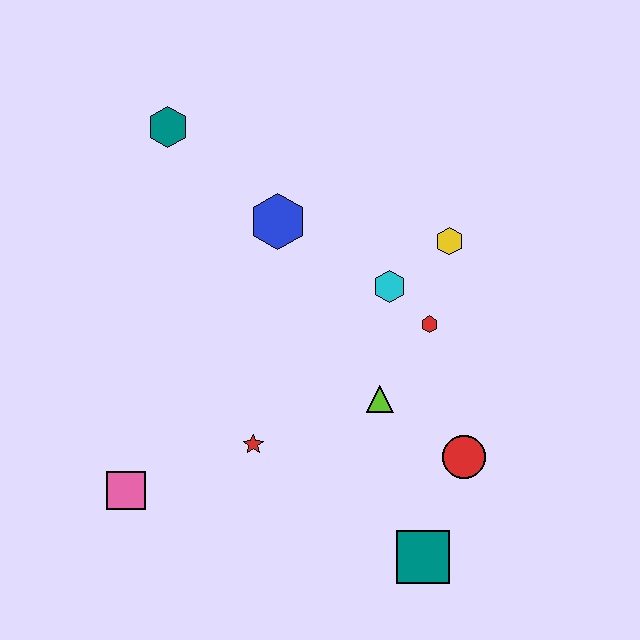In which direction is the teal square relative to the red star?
The teal square is to the right of the red star.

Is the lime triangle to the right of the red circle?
No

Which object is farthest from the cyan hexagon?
The pink square is farthest from the cyan hexagon.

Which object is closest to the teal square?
The red circle is closest to the teal square.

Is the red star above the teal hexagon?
No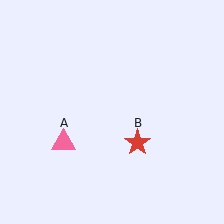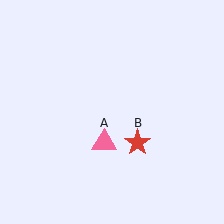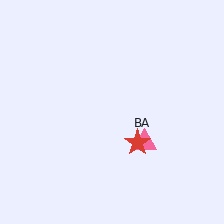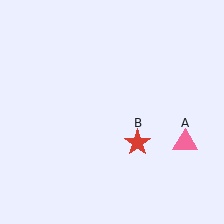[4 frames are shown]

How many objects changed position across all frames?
1 object changed position: pink triangle (object A).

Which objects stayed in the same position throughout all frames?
Red star (object B) remained stationary.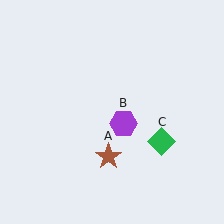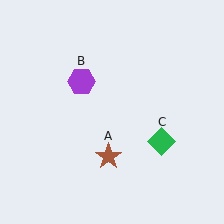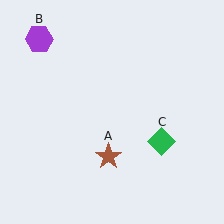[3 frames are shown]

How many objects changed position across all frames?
1 object changed position: purple hexagon (object B).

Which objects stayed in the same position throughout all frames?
Brown star (object A) and green diamond (object C) remained stationary.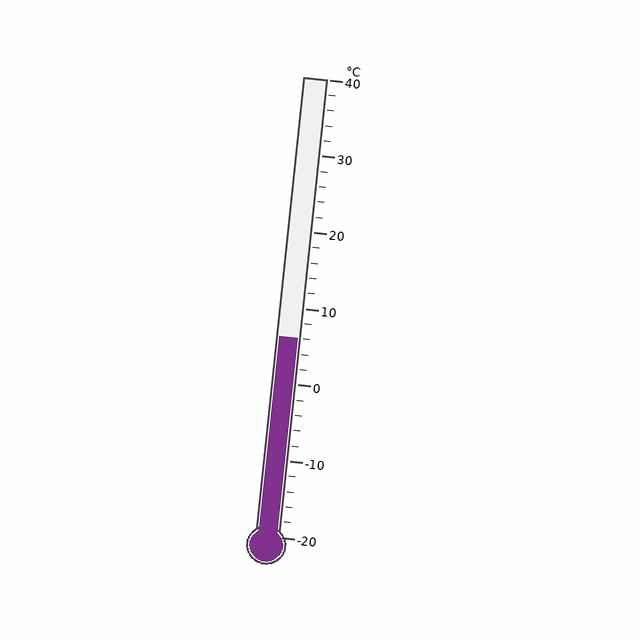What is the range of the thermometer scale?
The thermometer scale ranges from -20°C to 40°C.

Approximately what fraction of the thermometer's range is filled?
The thermometer is filled to approximately 45% of its range.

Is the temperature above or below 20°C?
The temperature is below 20°C.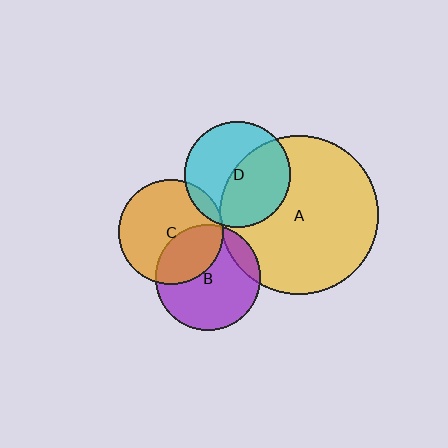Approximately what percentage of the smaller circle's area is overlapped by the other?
Approximately 50%.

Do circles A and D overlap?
Yes.